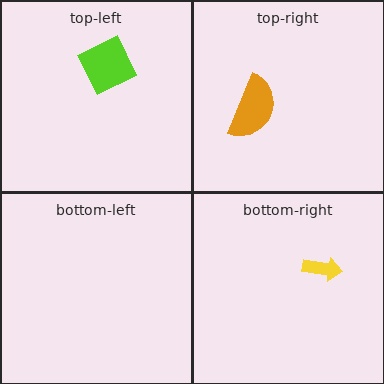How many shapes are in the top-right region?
1.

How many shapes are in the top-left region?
1.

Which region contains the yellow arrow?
The bottom-right region.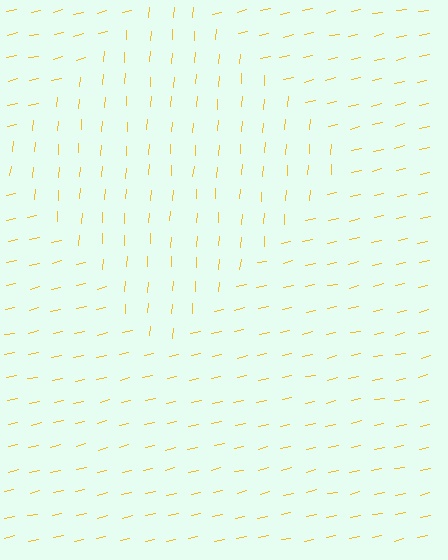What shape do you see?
I see a diamond.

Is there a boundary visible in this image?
Yes, there is a texture boundary formed by a change in line orientation.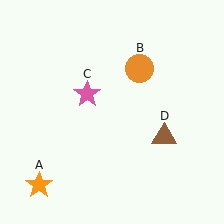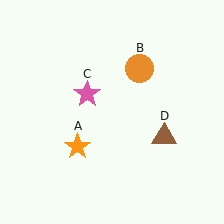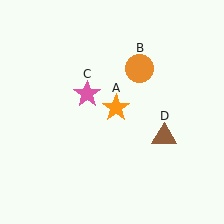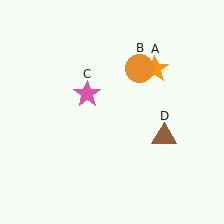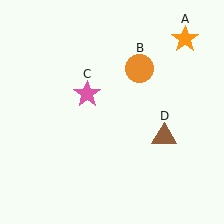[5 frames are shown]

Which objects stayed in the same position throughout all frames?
Orange circle (object B) and pink star (object C) and brown triangle (object D) remained stationary.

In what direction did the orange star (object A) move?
The orange star (object A) moved up and to the right.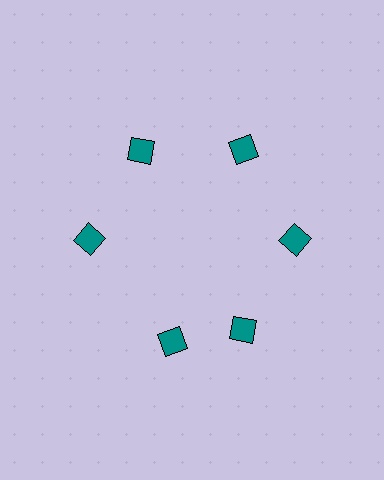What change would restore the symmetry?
The symmetry would be restored by rotating it back into even spacing with its neighbors so that all 6 diamonds sit at equal angles and equal distance from the center.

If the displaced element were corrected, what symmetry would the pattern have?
It would have 6-fold rotational symmetry — the pattern would map onto itself every 60 degrees.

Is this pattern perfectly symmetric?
No. The 6 teal diamonds are arranged in a ring, but one element near the 7 o'clock position is rotated out of alignment along the ring, breaking the 6-fold rotational symmetry.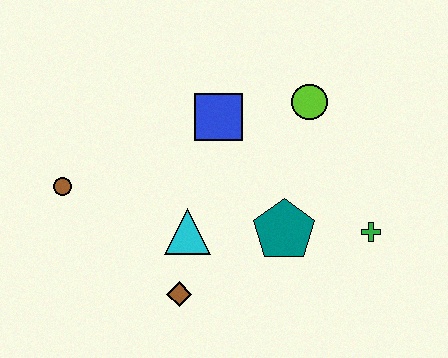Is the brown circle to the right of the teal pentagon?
No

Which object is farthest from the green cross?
The brown circle is farthest from the green cross.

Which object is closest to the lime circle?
The blue square is closest to the lime circle.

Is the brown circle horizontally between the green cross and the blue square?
No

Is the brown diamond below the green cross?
Yes